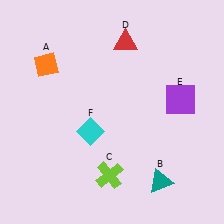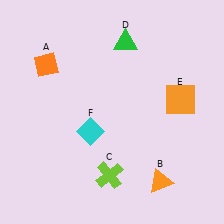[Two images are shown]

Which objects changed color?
B changed from teal to orange. D changed from red to green. E changed from purple to orange.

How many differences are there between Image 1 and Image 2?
There are 3 differences between the two images.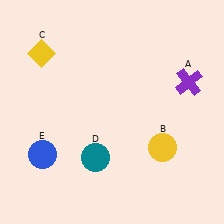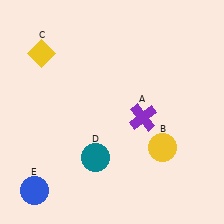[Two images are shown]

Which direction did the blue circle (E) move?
The blue circle (E) moved down.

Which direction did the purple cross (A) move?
The purple cross (A) moved left.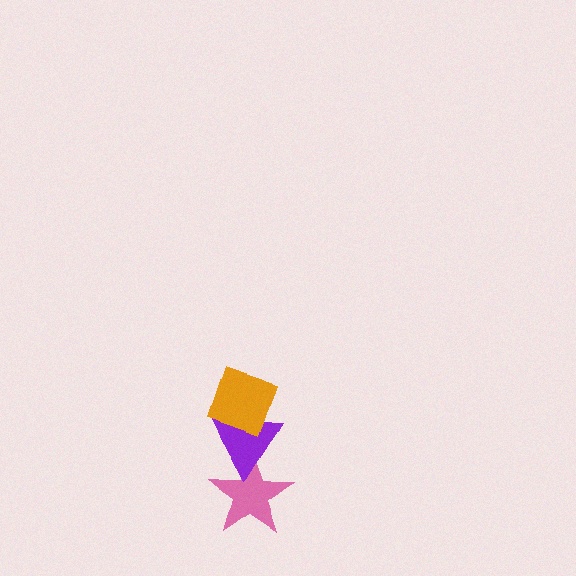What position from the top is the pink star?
The pink star is 3rd from the top.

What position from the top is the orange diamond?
The orange diamond is 1st from the top.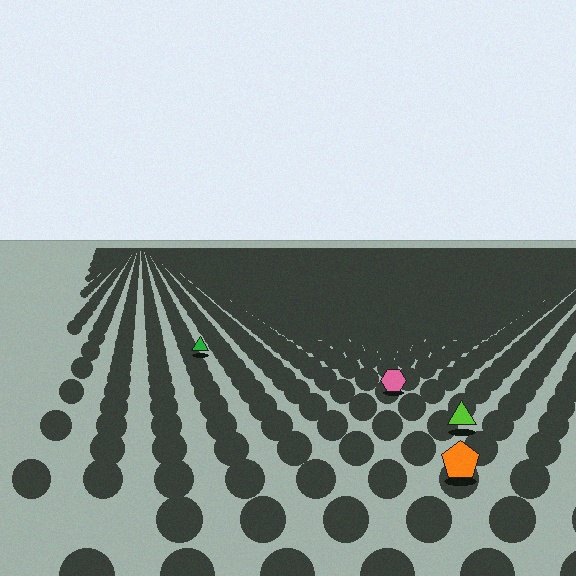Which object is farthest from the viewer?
The green triangle is farthest from the viewer. It appears smaller and the ground texture around it is denser.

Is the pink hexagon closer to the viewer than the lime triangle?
No. The lime triangle is closer — you can tell from the texture gradient: the ground texture is coarser near it.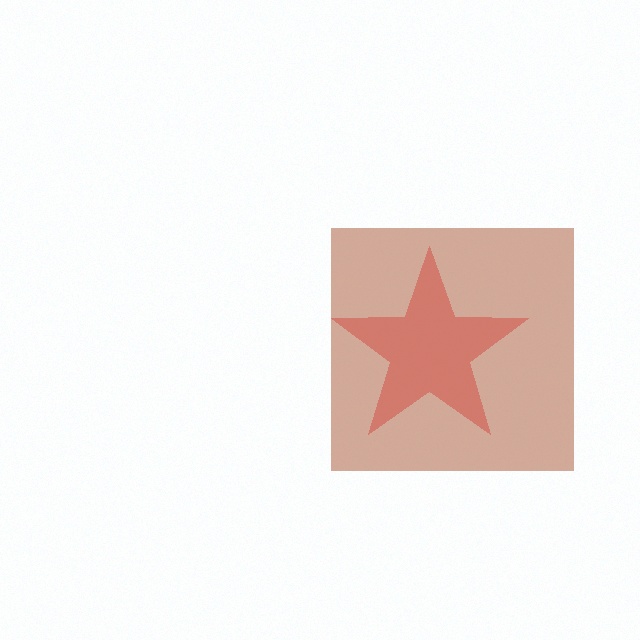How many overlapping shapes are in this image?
There are 2 overlapping shapes in the image.